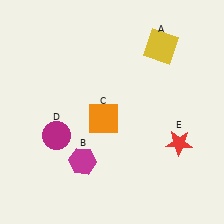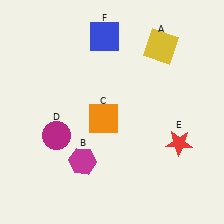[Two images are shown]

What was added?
A blue square (F) was added in Image 2.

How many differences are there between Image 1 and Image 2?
There is 1 difference between the two images.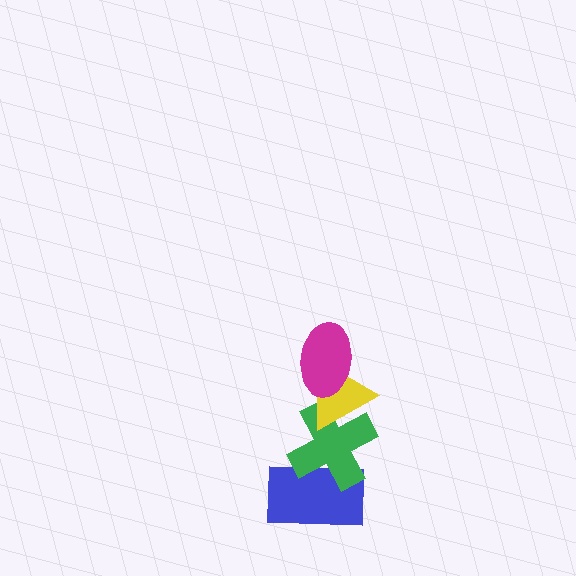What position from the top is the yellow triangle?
The yellow triangle is 2nd from the top.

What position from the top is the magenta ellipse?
The magenta ellipse is 1st from the top.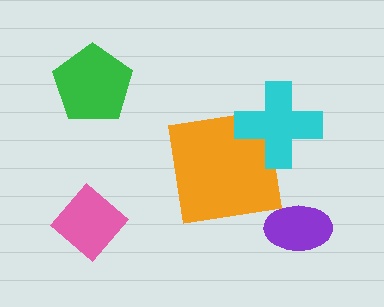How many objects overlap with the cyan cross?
1 object overlaps with the cyan cross.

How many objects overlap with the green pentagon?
0 objects overlap with the green pentagon.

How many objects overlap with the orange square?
1 object overlaps with the orange square.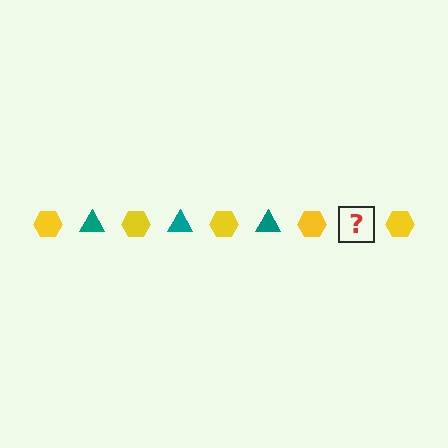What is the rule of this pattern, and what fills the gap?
The rule is that the pattern alternates between yellow hexagon and teal triangle. The gap should be filled with a teal triangle.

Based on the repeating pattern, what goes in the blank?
The blank should be a teal triangle.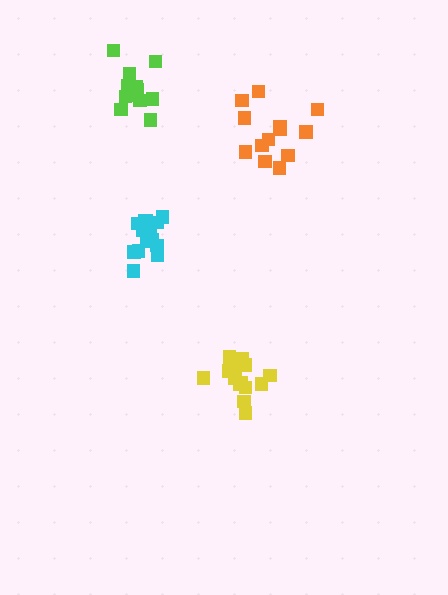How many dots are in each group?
Group 1: 15 dots, Group 2: 14 dots, Group 3: 13 dots, Group 4: 14 dots (56 total).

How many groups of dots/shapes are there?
There are 4 groups.